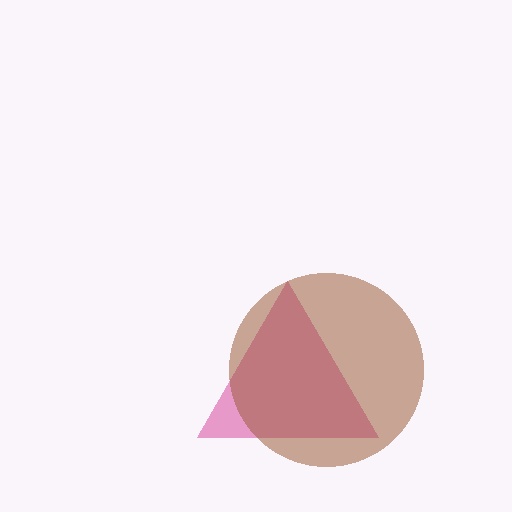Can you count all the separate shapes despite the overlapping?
Yes, there are 2 separate shapes.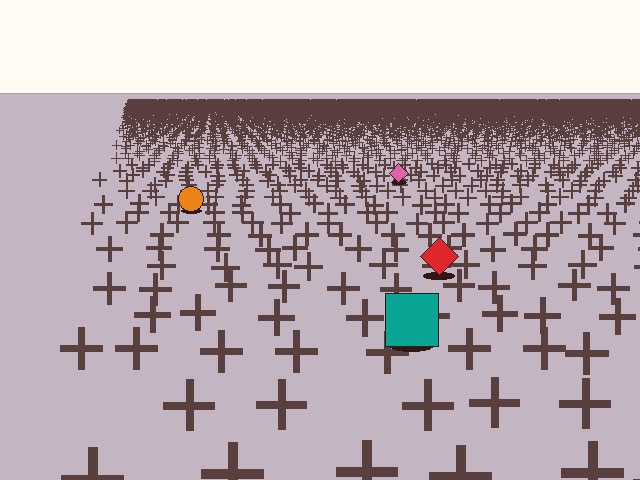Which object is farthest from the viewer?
The pink diamond is farthest from the viewer. It appears smaller and the ground texture around it is denser.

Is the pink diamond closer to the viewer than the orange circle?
No. The orange circle is closer — you can tell from the texture gradient: the ground texture is coarser near it.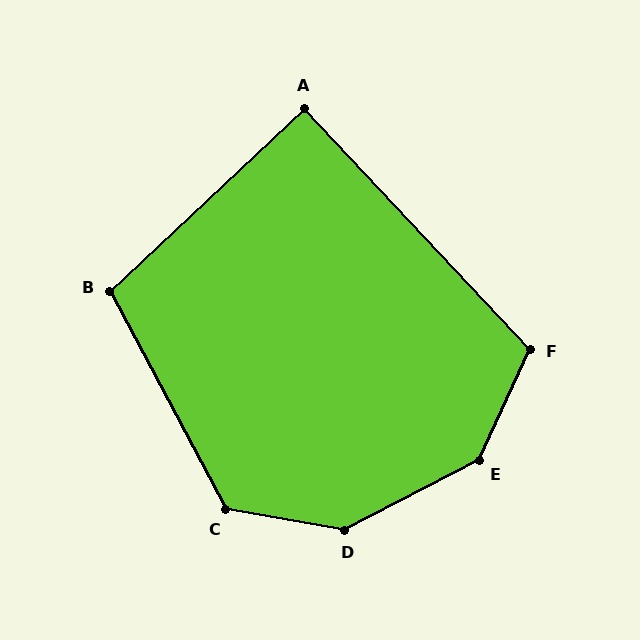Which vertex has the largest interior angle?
D, at approximately 142 degrees.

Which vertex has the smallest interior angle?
A, at approximately 90 degrees.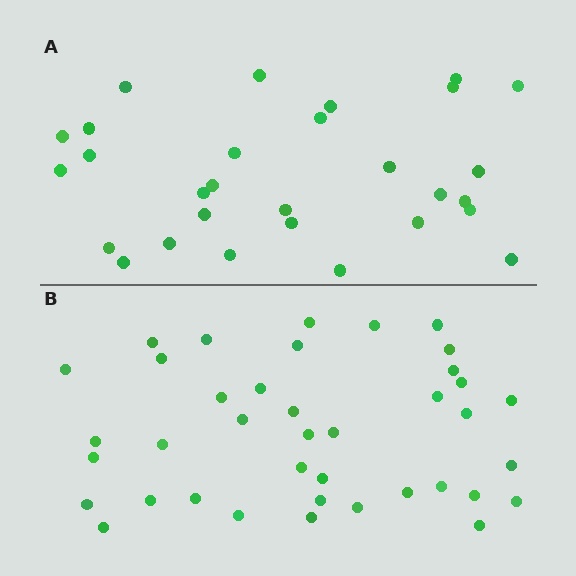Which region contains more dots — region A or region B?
Region B (the bottom region) has more dots.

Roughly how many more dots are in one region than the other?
Region B has roughly 10 or so more dots than region A.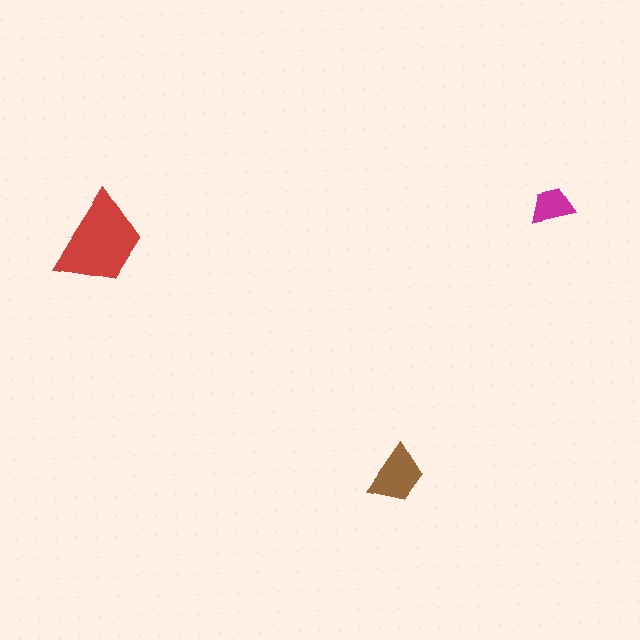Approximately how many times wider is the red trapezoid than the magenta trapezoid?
About 2 times wider.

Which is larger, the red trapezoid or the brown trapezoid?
The red one.